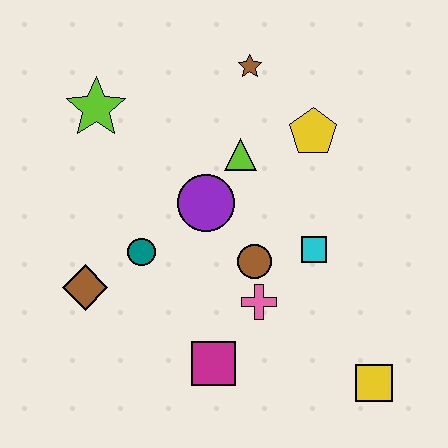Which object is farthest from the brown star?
The yellow square is farthest from the brown star.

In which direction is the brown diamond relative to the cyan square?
The brown diamond is to the left of the cyan square.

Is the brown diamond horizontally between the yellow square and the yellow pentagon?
No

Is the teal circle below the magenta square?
No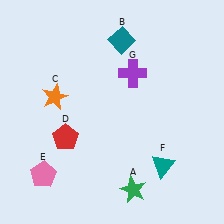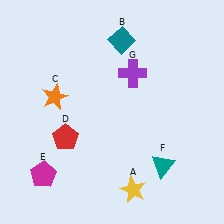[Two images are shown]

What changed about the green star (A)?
In Image 1, A is green. In Image 2, it changed to yellow.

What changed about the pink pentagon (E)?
In Image 1, E is pink. In Image 2, it changed to magenta.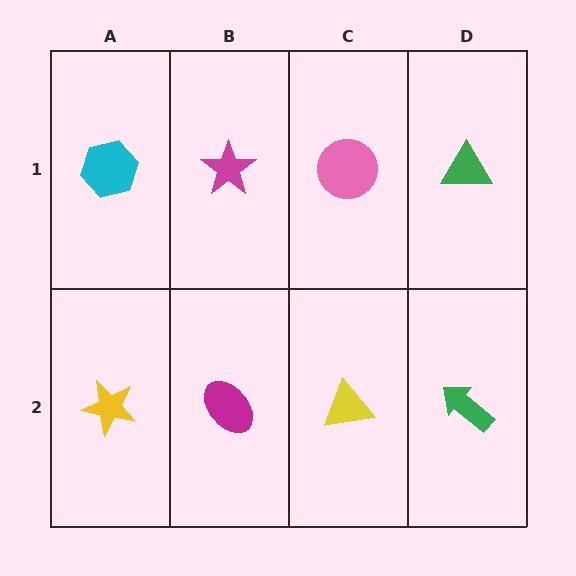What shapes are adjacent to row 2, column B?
A magenta star (row 1, column B), a yellow star (row 2, column A), a yellow triangle (row 2, column C).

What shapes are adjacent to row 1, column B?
A magenta ellipse (row 2, column B), a cyan hexagon (row 1, column A), a pink circle (row 1, column C).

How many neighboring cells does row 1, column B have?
3.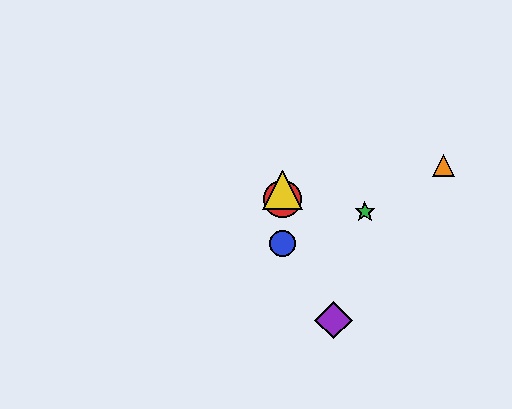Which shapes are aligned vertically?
The red circle, the blue circle, the yellow triangle are aligned vertically.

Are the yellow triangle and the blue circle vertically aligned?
Yes, both are at x≈282.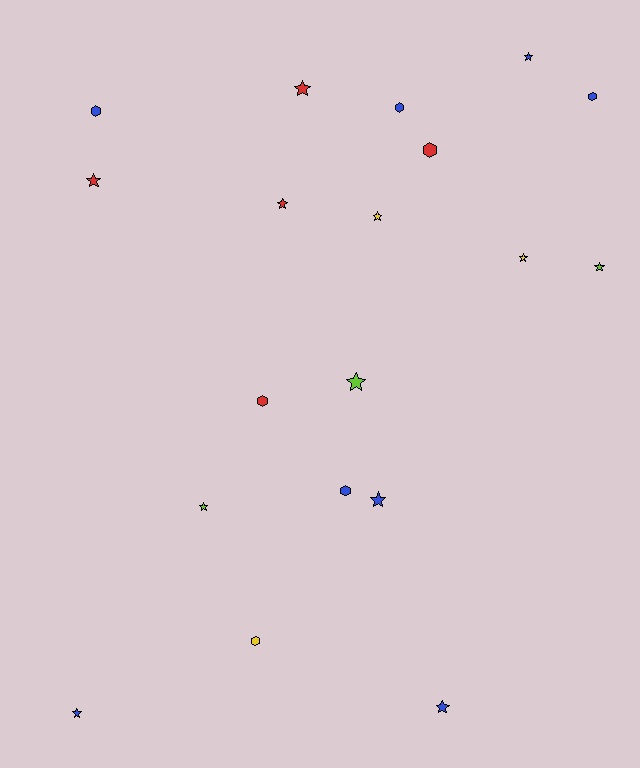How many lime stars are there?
There are 3 lime stars.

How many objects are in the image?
There are 19 objects.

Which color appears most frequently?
Blue, with 8 objects.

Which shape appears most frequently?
Star, with 12 objects.